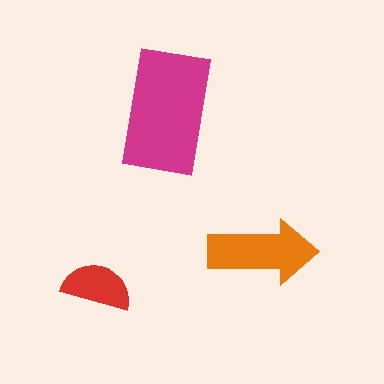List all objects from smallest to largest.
The red semicircle, the orange arrow, the magenta rectangle.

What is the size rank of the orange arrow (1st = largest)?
2nd.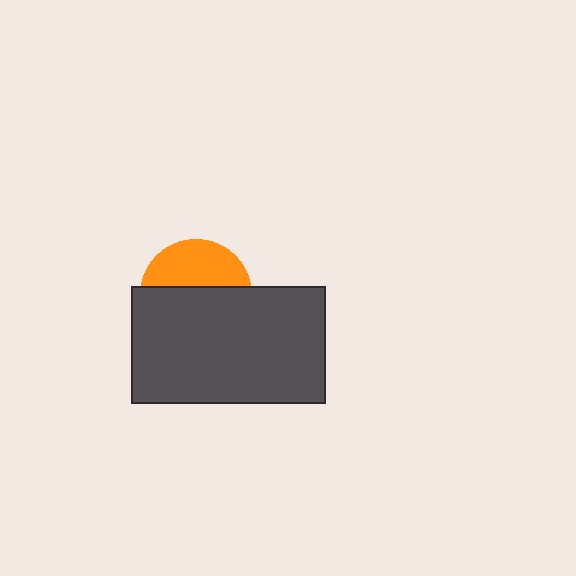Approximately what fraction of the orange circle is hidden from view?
Roughly 60% of the orange circle is hidden behind the dark gray rectangle.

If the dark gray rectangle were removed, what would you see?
You would see the complete orange circle.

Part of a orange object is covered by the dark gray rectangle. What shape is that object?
It is a circle.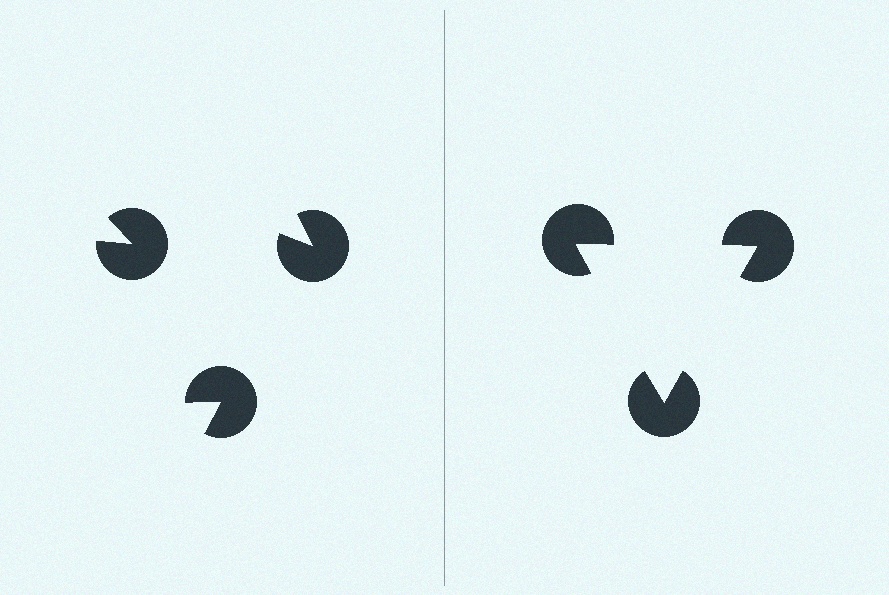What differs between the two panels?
The pac-man discs are positioned identically on both sides; only the wedge orientations differ. On the right they align to a triangle; on the left they are misaligned.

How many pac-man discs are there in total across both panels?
6 — 3 on each side.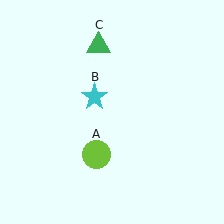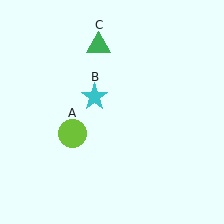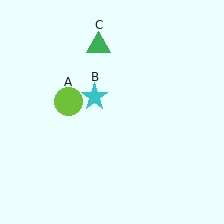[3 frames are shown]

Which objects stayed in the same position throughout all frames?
Cyan star (object B) and green triangle (object C) remained stationary.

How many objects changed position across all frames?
1 object changed position: lime circle (object A).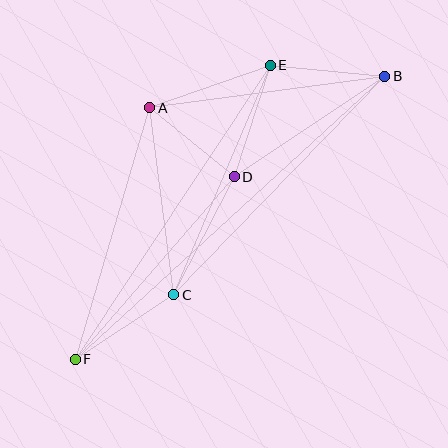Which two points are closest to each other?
Points A and D are closest to each other.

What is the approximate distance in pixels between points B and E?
The distance between B and E is approximately 115 pixels.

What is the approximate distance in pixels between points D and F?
The distance between D and F is approximately 242 pixels.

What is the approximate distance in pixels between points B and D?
The distance between B and D is approximately 181 pixels.